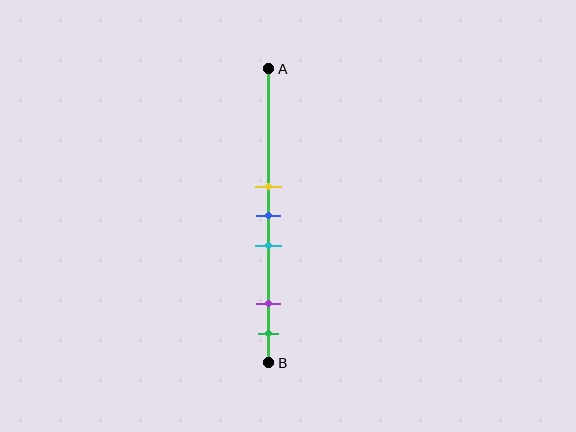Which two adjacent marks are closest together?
The yellow and blue marks are the closest adjacent pair.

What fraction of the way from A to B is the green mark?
The green mark is approximately 90% (0.9) of the way from A to B.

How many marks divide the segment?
There are 5 marks dividing the segment.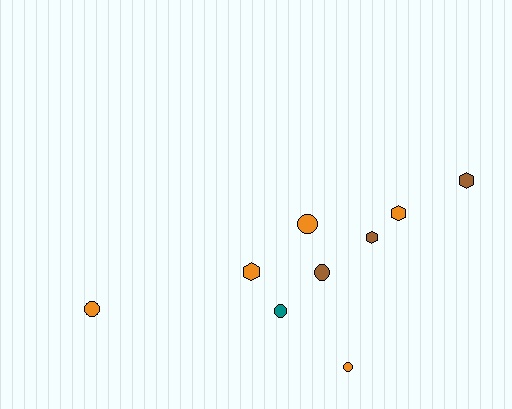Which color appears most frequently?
Orange, with 5 objects.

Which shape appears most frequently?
Circle, with 5 objects.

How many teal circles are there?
There is 1 teal circle.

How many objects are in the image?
There are 9 objects.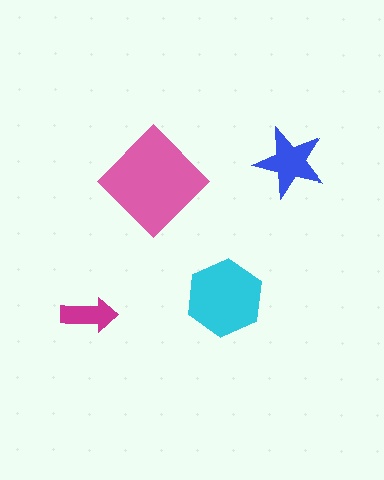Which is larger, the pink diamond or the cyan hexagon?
The pink diamond.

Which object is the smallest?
The magenta arrow.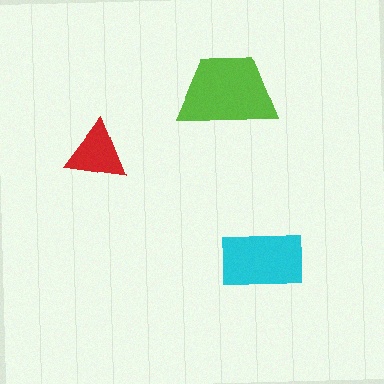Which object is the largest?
The lime trapezoid.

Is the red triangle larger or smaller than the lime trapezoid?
Smaller.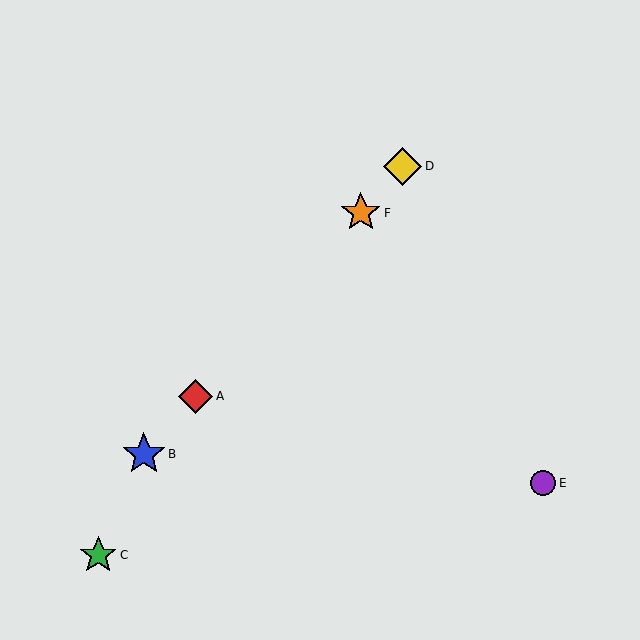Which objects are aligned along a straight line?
Objects A, B, D, F are aligned along a straight line.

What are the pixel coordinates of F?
Object F is at (361, 213).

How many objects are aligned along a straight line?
4 objects (A, B, D, F) are aligned along a straight line.